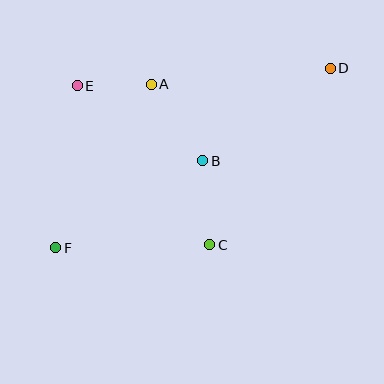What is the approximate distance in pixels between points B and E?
The distance between B and E is approximately 146 pixels.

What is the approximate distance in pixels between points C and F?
The distance between C and F is approximately 154 pixels.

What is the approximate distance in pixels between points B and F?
The distance between B and F is approximately 171 pixels.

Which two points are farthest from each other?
Points D and F are farthest from each other.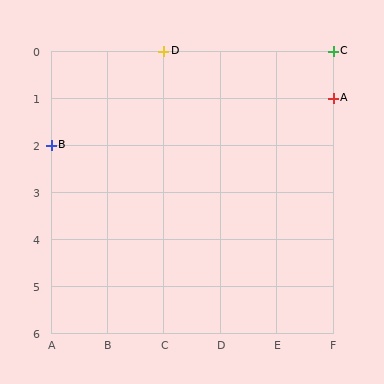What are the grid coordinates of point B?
Point B is at grid coordinates (A, 2).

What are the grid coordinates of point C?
Point C is at grid coordinates (F, 0).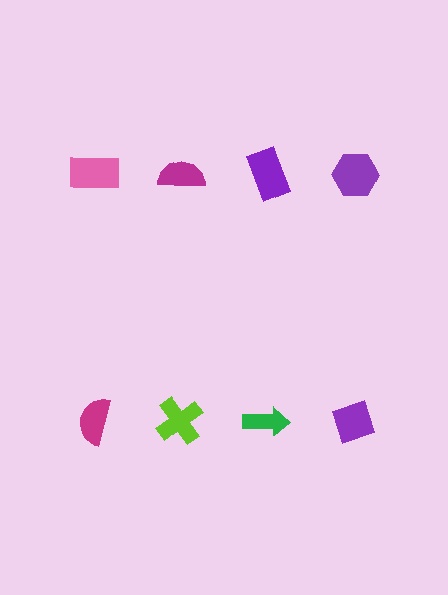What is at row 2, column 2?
A lime cross.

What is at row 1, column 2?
A magenta semicircle.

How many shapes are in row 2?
4 shapes.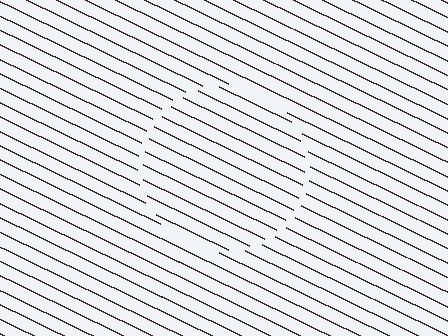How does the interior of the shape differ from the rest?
The interior of the shape contains the same grating, shifted by half a period — the contour is defined by the phase discontinuity where line-ends from the inner and outer gratings abut.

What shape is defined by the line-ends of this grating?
An illusory circle. The interior of the shape contains the same grating, shifted by half a period — the contour is defined by the phase discontinuity where line-ends from the inner and outer gratings abut.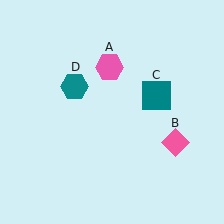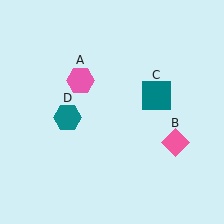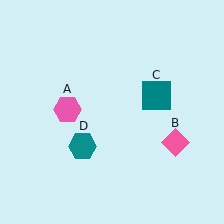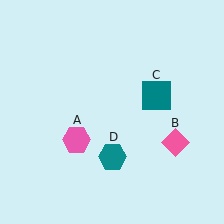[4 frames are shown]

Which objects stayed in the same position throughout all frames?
Pink diamond (object B) and teal square (object C) remained stationary.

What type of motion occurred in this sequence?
The pink hexagon (object A), teal hexagon (object D) rotated counterclockwise around the center of the scene.